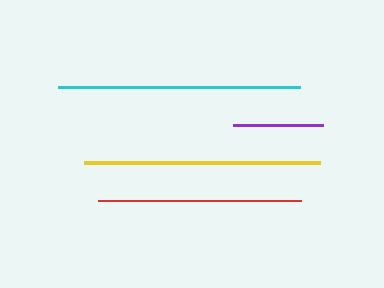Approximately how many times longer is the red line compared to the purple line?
The red line is approximately 2.3 times the length of the purple line.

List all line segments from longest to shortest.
From longest to shortest: cyan, yellow, red, purple.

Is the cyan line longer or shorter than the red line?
The cyan line is longer than the red line.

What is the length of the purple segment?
The purple segment is approximately 90 pixels long.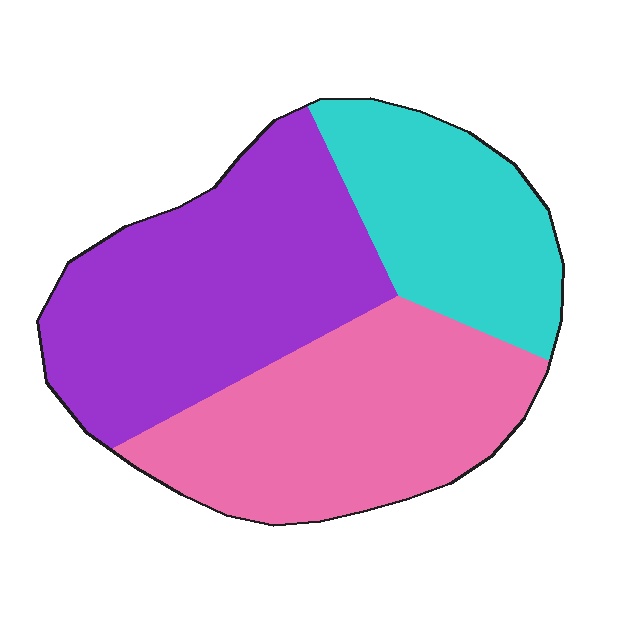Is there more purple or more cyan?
Purple.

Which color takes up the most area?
Purple, at roughly 40%.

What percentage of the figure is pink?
Pink covers roughly 35% of the figure.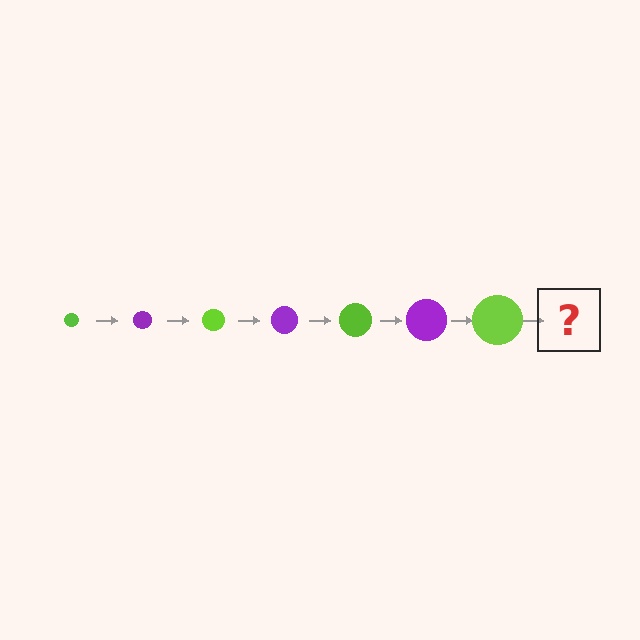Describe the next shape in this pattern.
It should be a purple circle, larger than the previous one.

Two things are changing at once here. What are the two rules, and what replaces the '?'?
The two rules are that the circle grows larger each step and the color cycles through lime and purple. The '?' should be a purple circle, larger than the previous one.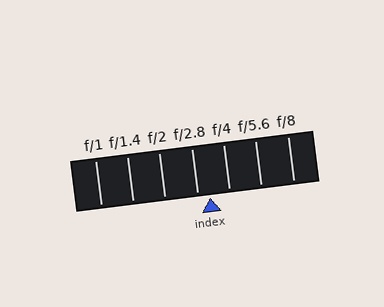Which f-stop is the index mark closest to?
The index mark is closest to f/2.8.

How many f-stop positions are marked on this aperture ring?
There are 7 f-stop positions marked.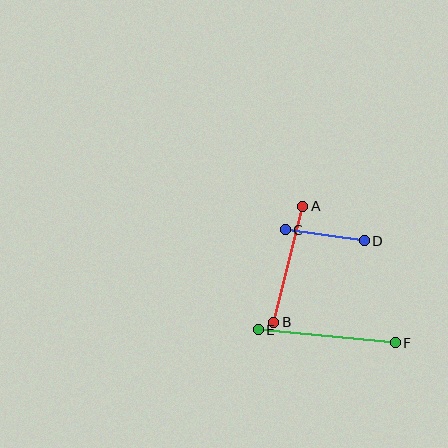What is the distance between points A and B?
The distance is approximately 120 pixels.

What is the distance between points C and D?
The distance is approximately 80 pixels.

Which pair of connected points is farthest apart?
Points E and F are farthest apart.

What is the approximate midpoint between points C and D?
The midpoint is at approximately (325, 235) pixels.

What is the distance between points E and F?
The distance is approximately 138 pixels.